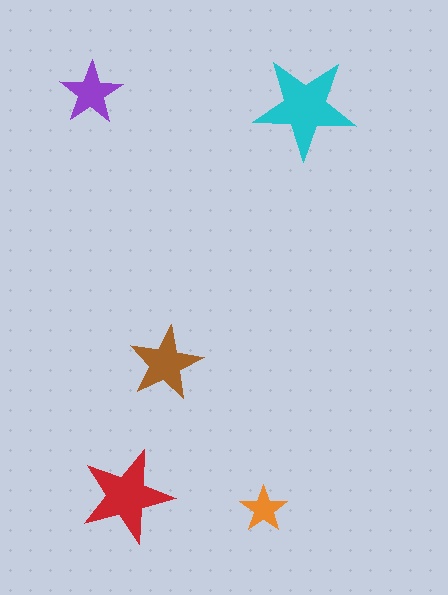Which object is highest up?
The purple star is topmost.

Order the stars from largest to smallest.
the cyan one, the red one, the brown one, the purple one, the orange one.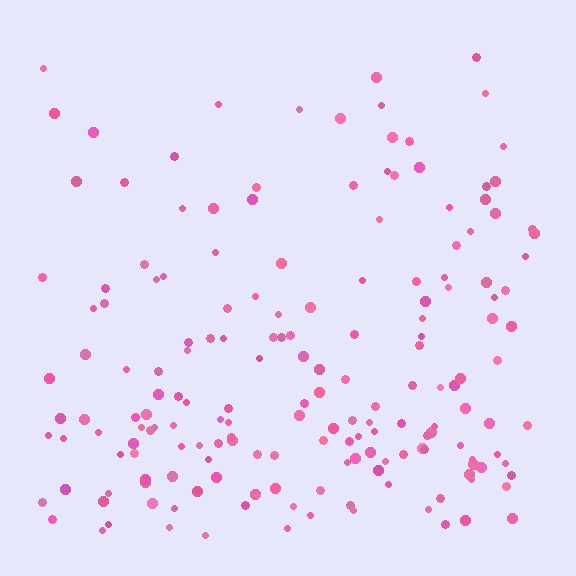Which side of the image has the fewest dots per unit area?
The top.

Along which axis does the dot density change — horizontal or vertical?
Vertical.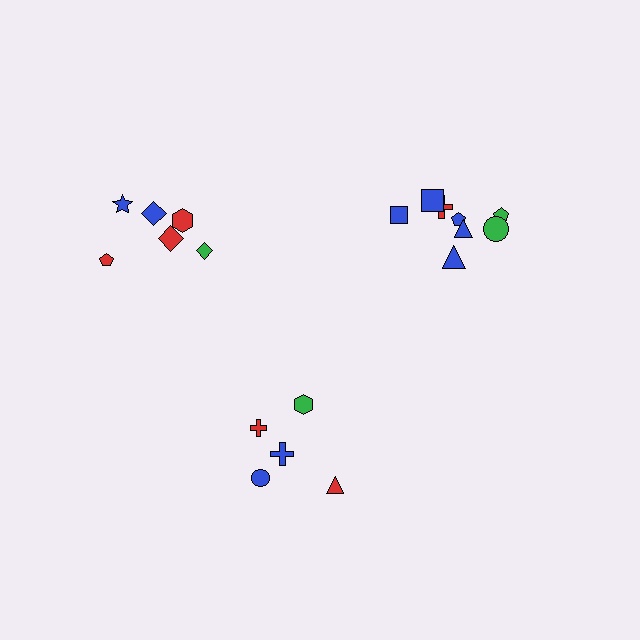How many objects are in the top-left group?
There are 6 objects.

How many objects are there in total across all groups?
There are 19 objects.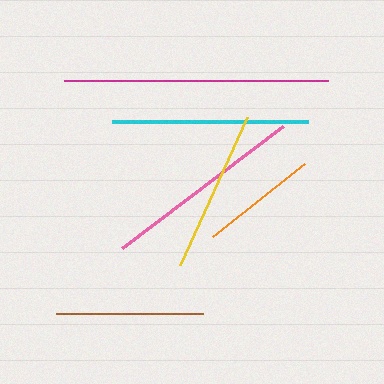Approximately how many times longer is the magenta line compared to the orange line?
The magenta line is approximately 2.2 times the length of the orange line.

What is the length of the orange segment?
The orange segment is approximately 117 pixels long.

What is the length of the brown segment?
The brown segment is approximately 147 pixels long.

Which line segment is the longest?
The magenta line is the longest at approximately 263 pixels.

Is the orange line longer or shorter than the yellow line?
The yellow line is longer than the orange line.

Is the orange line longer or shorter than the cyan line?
The cyan line is longer than the orange line.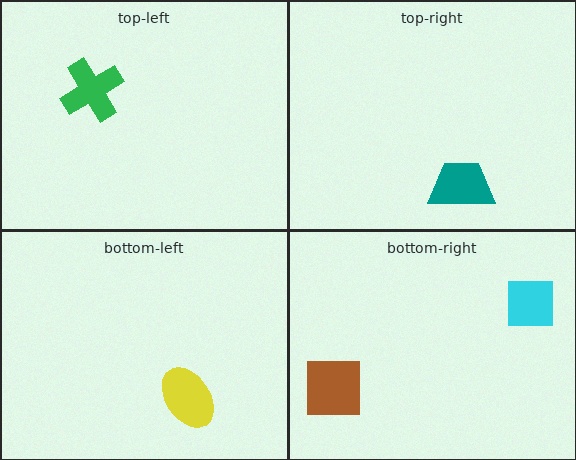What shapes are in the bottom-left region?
The yellow ellipse.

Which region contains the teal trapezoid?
The top-right region.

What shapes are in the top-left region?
The green cross.